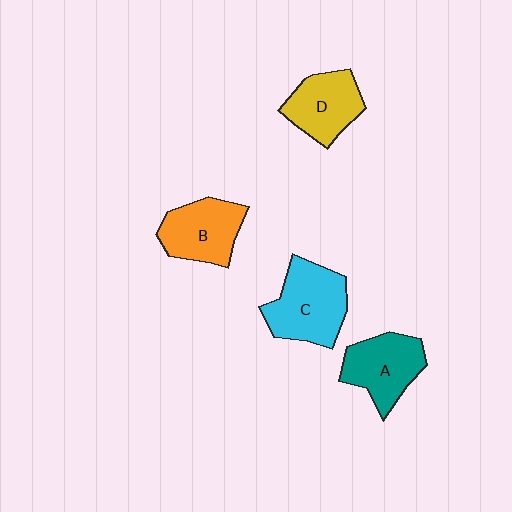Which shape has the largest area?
Shape C (cyan).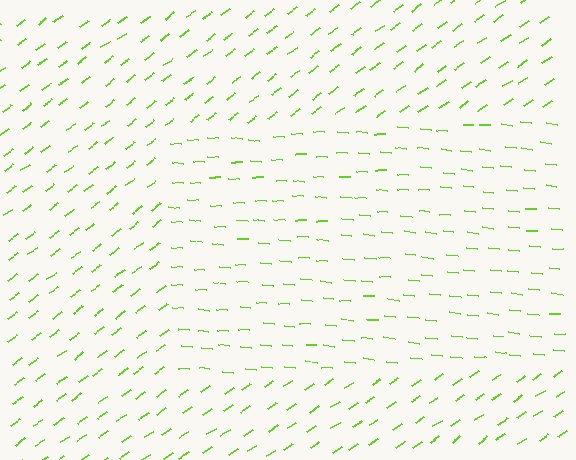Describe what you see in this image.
The image is filled with small lime line segments. A rectangle region in the image has lines oriented differently from the surrounding lines, creating a visible texture boundary.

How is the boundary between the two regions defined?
The boundary is defined purely by a change in line orientation (approximately 39 degrees difference). All lines are the same color and thickness.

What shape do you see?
I see a rectangle.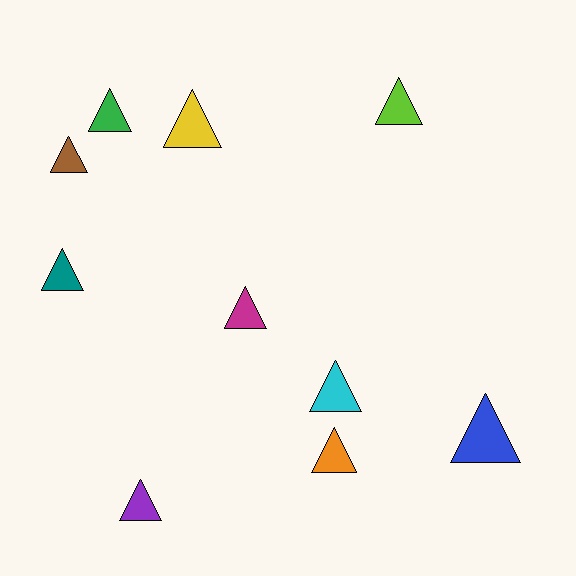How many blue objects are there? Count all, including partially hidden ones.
There is 1 blue object.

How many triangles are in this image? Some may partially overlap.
There are 10 triangles.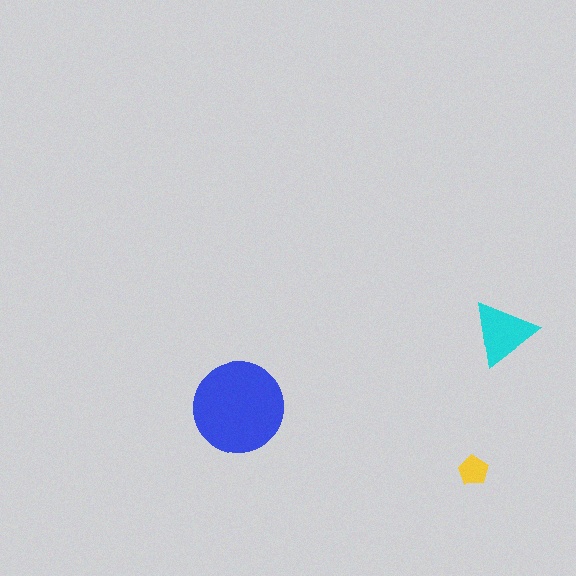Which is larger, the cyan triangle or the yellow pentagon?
The cyan triangle.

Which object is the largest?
The blue circle.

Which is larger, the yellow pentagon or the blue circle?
The blue circle.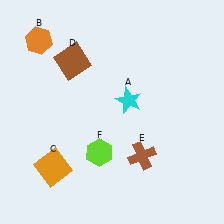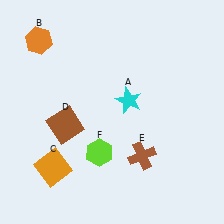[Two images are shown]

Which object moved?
The brown square (D) moved down.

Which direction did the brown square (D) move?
The brown square (D) moved down.